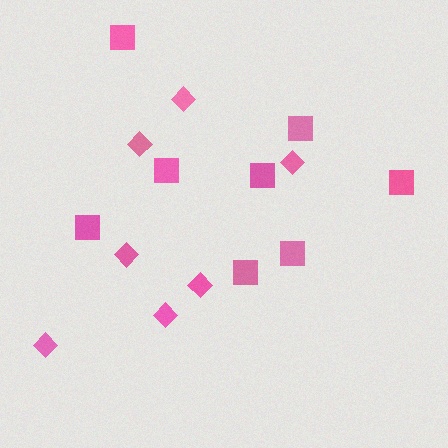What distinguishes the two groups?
There are 2 groups: one group of diamonds (7) and one group of squares (8).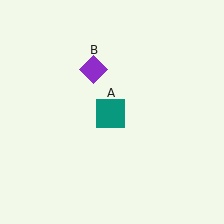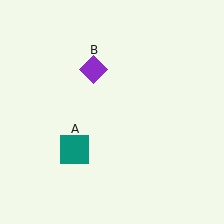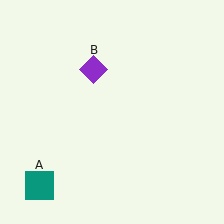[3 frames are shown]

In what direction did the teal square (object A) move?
The teal square (object A) moved down and to the left.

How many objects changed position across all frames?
1 object changed position: teal square (object A).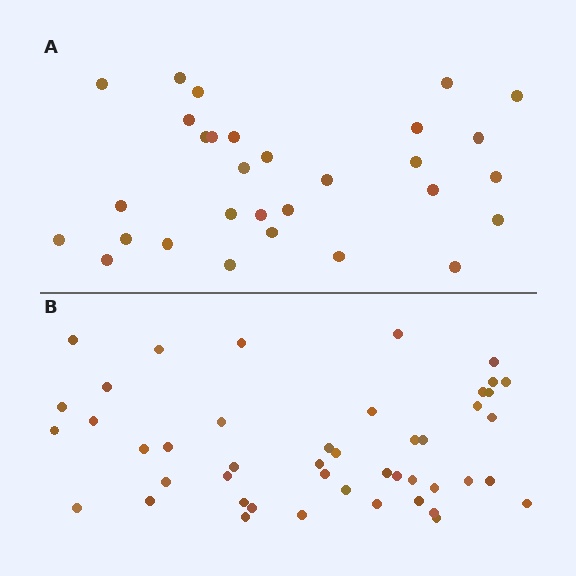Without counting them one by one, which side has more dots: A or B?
Region B (the bottom region) has more dots.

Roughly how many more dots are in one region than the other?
Region B has approximately 15 more dots than region A.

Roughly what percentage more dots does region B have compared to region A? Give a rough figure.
About 55% more.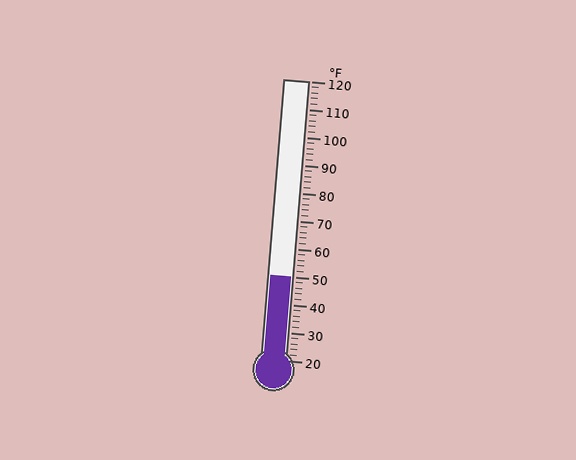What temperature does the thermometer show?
The thermometer shows approximately 50°F.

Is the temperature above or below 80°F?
The temperature is below 80°F.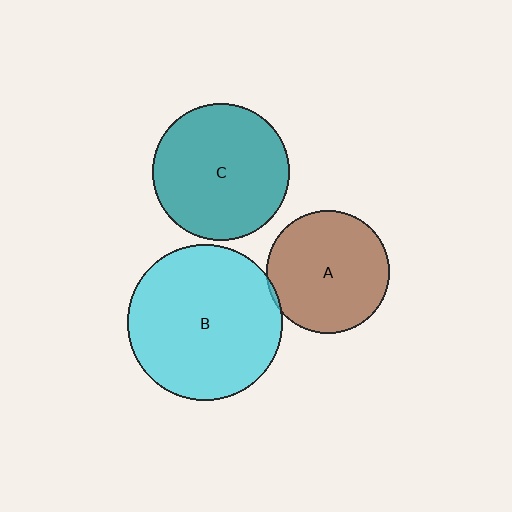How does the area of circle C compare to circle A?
Approximately 1.3 times.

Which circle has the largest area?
Circle B (cyan).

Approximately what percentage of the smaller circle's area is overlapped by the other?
Approximately 5%.